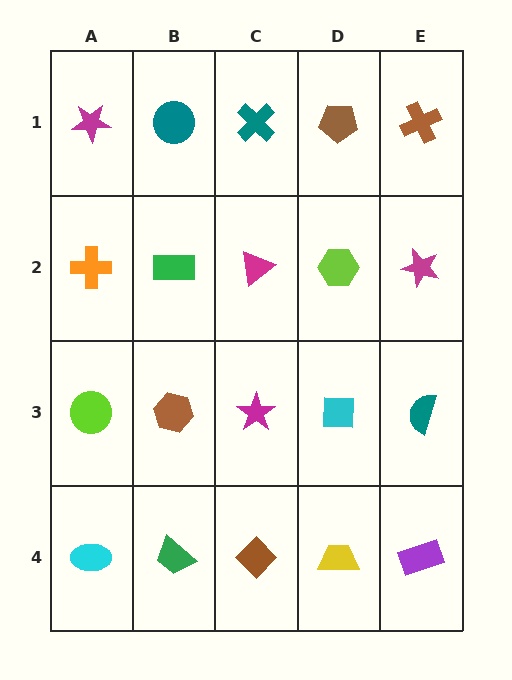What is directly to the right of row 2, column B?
A magenta triangle.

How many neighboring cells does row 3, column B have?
4.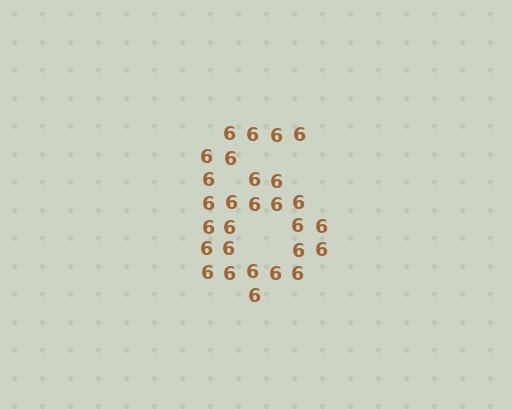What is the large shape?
The large shape is the digit 6.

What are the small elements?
The small elements are digit 6's.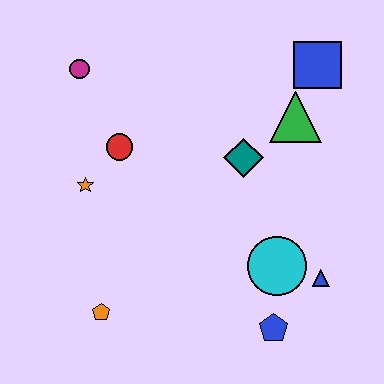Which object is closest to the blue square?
The green triangle is closest to the blue square.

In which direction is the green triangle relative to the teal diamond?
The green triangle is to the right of the teal diamond.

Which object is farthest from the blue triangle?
The magenta circle is farthest from the blue triangle.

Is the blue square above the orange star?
Yes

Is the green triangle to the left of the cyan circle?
No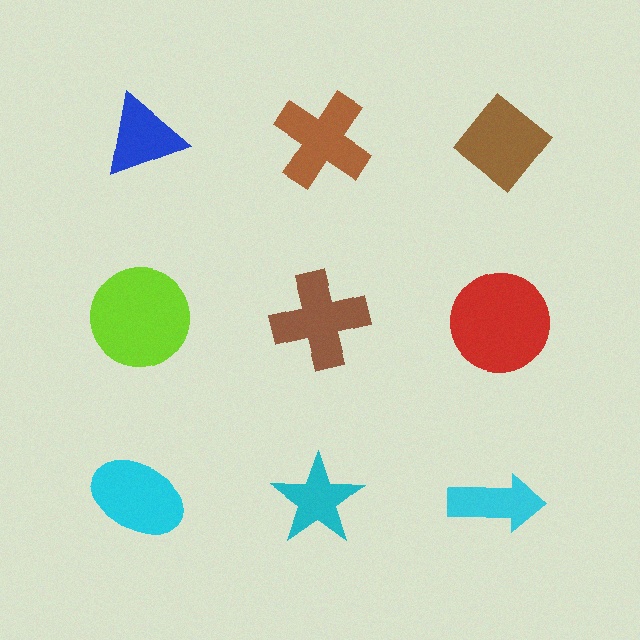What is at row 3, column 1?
A cyan ellipse.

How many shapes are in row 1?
3 shapes.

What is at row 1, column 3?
A brown diamond.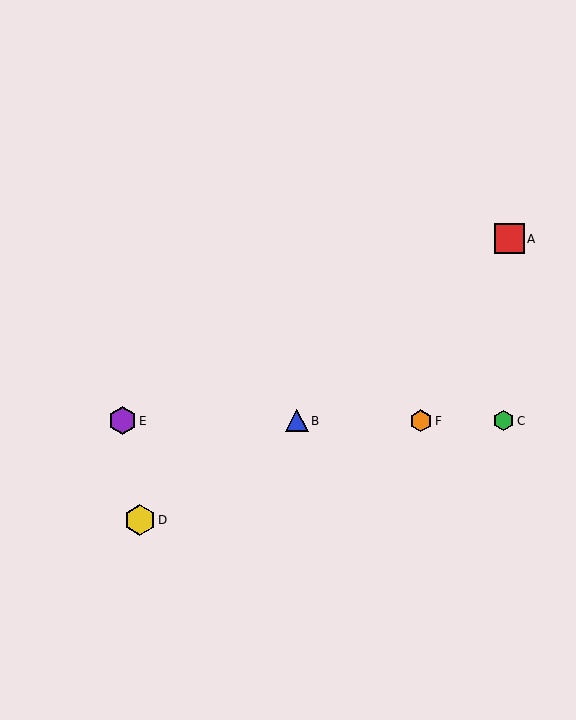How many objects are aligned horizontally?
4 objects (B, C, E, F) are aligned horizontally.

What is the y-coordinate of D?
Object D is at y≈520.